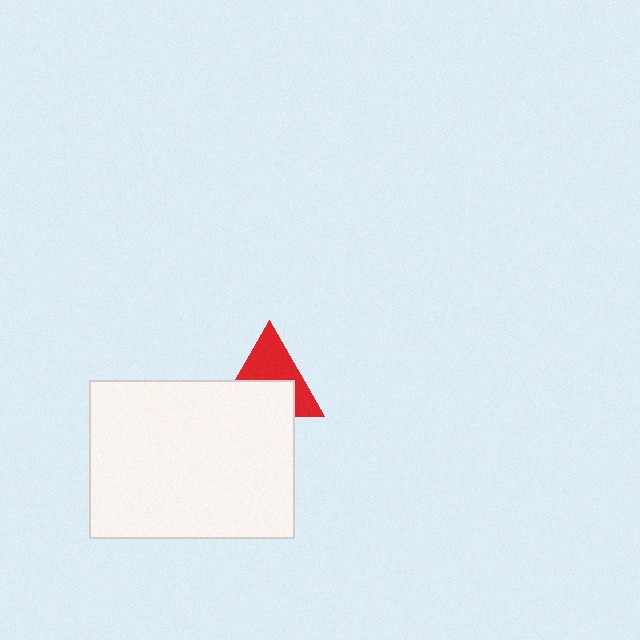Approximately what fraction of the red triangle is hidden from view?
Roughly 49% of the red triangle is hidden behind the white rectangle.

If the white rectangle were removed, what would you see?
You would see the complete red triangle.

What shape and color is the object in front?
The object in front is a white rectangle.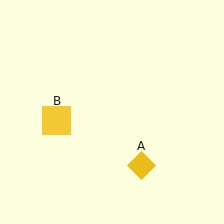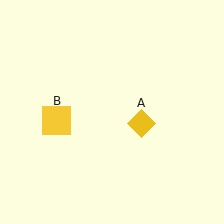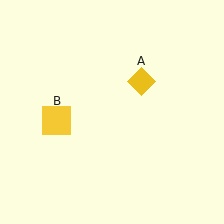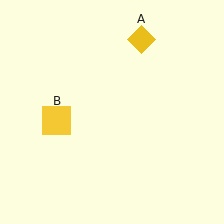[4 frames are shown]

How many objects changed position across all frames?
1 object changed position: yellow diamond (object A).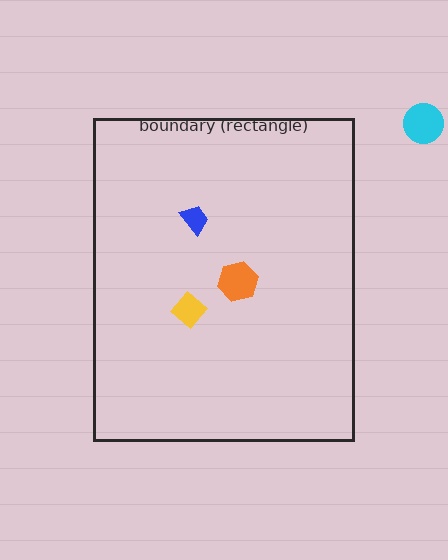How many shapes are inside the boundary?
3 inside, 1 outside.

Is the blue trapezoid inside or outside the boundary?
Inside.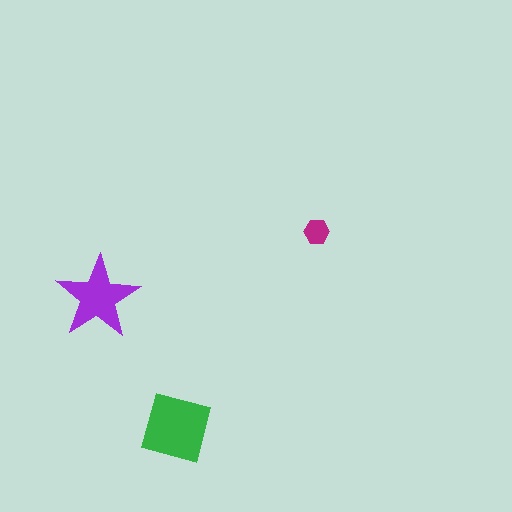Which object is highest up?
The magenta hexagon is topmost.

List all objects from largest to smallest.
The green square, the purple star, the magenta hexagon.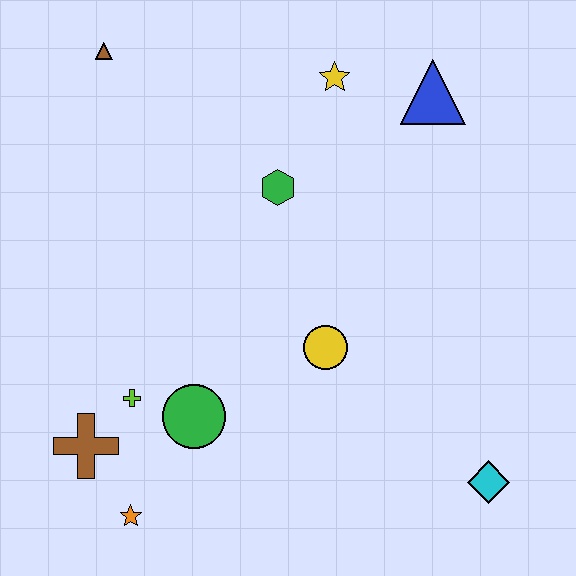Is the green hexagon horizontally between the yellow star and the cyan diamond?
No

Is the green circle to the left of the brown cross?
No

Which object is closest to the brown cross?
The lime cross is closest to the brown cross.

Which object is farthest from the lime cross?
The blue triangle is farthest from the lime cross.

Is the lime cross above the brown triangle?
No